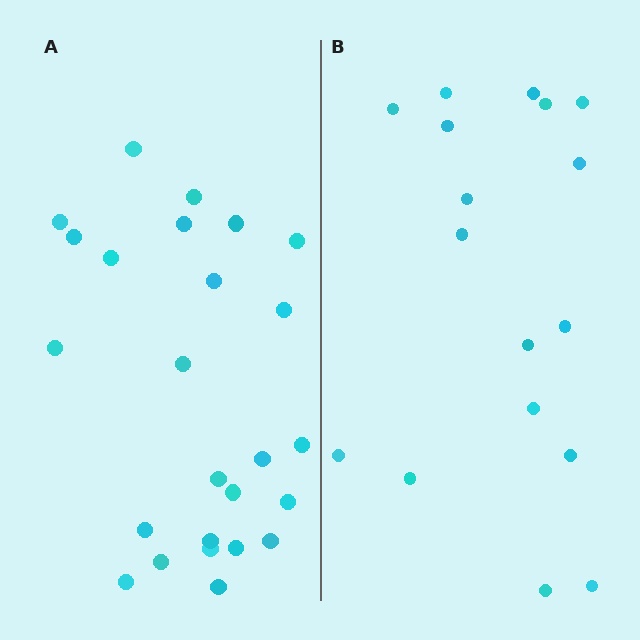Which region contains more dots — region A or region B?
Region A (the left region) has more dots.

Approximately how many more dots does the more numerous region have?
Region A has roughly 8 or so more dots than region B.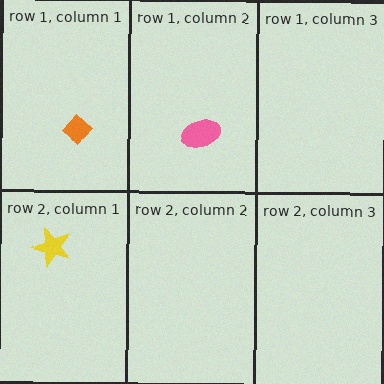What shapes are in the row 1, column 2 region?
The pink ellipse.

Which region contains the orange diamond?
The row 1, column 1 region.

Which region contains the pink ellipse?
The row 1, column 2 region.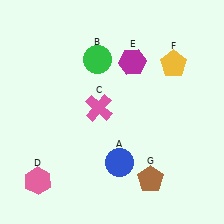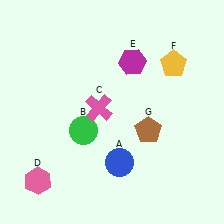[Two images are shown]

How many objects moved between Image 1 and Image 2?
2 objects moved between the two images.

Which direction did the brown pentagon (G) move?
The brown pentagon (G) moved up.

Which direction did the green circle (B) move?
The green circle (B) moved down.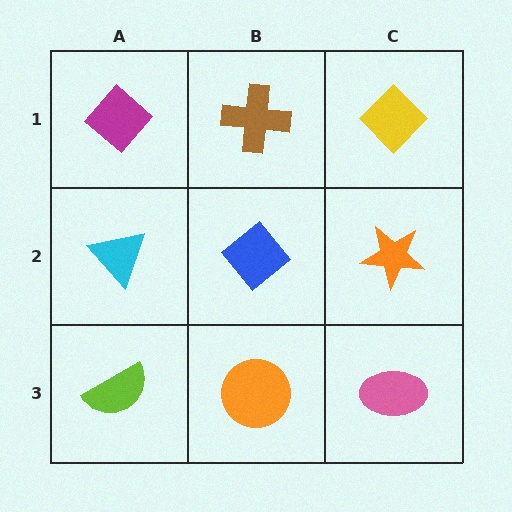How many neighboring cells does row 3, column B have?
3.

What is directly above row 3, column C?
An orange star.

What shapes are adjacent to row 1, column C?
An orange star (row 2, column C), a brown cross (row 1, column B).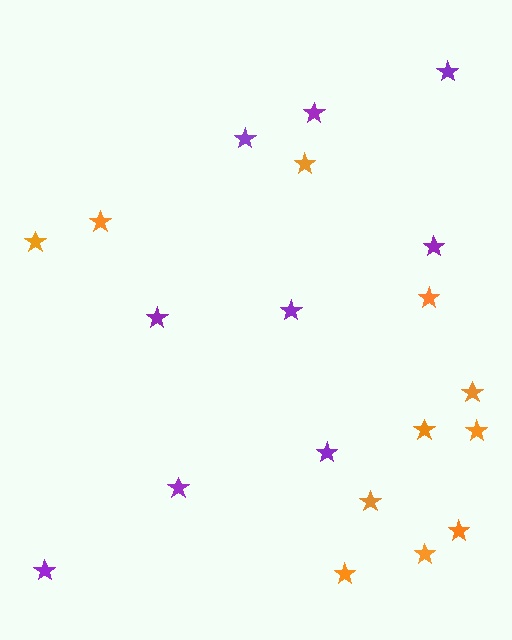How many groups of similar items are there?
There are 2 groups: one group of purple stars (9) and one group of orange stars (11).